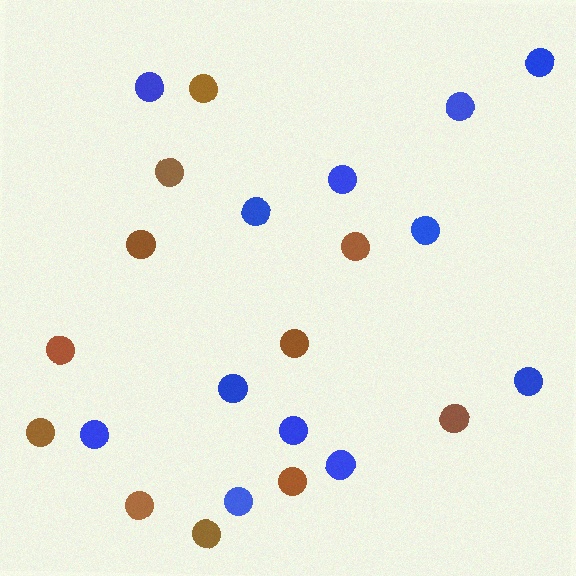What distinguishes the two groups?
There are 2 groups: one group of blue circles (12) and one group of brown circles (11).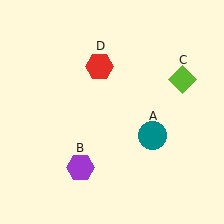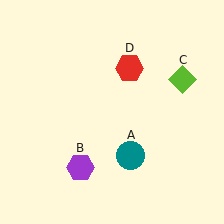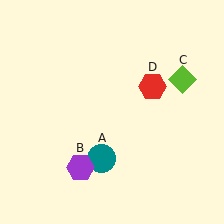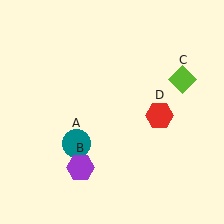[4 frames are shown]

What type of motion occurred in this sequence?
The teal circle (object A), red hexagon (object D) rotated clockwise around the center of the scene.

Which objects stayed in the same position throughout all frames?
Purple hexagon (object B) and lime diamond (object C) remained stationary.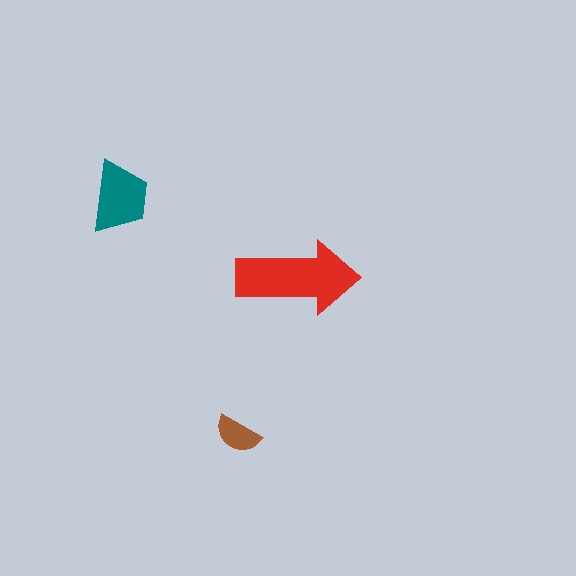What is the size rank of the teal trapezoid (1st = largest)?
2nd.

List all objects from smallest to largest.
The brown semicircle, the teal trapezoid, the red arrow.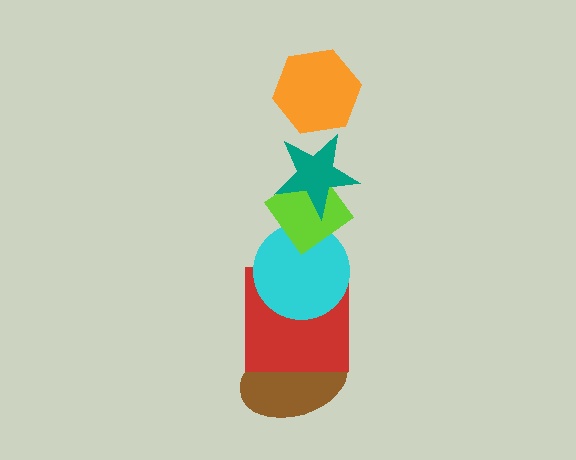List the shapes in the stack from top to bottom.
From top to bottom: the orange hexagon, the teal star, the lime diamond, the cyan circle, the red square, the brown ellipse.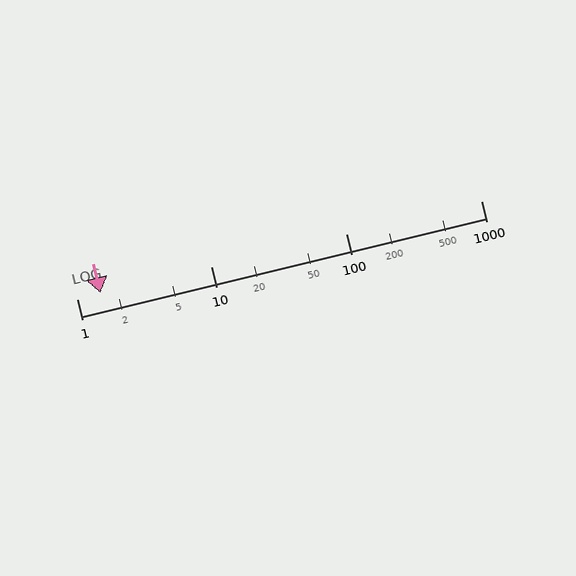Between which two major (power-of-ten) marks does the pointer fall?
The pointer is between 1 and 10.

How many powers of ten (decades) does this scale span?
The scale spans 3 decades, from 1 to 1000.